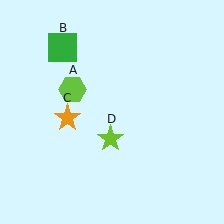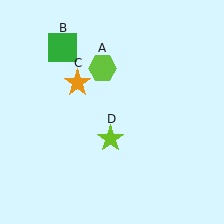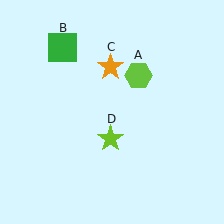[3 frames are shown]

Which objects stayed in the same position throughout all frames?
Green square (object B) and lime star (object D) remained stationary.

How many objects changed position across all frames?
2 objects changed position: lime hexagon (object A), orange star (object C).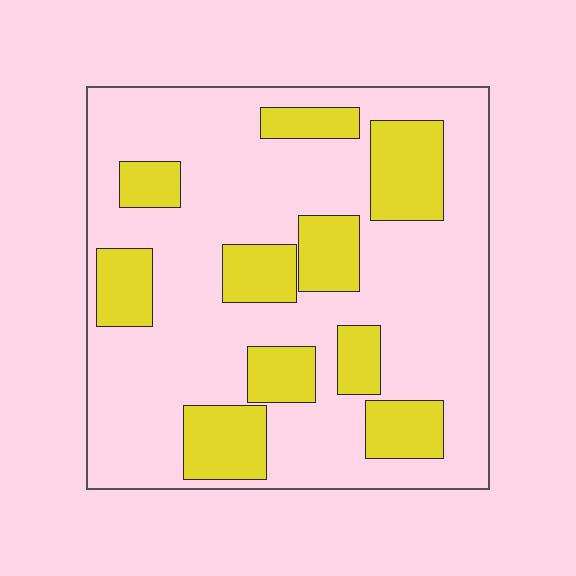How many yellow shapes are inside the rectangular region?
10.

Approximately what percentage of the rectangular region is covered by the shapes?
Approximately 30%.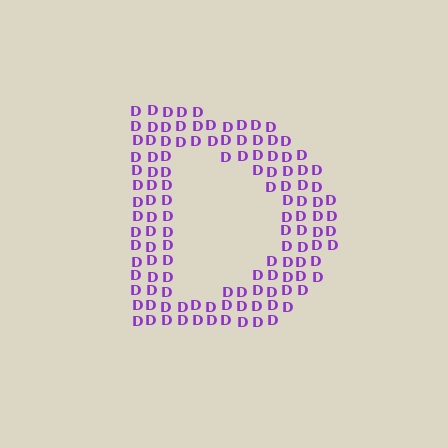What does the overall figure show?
The overall figure shows the letter D.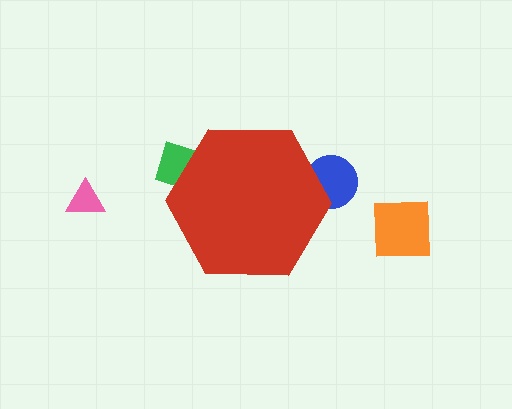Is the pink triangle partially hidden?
No, the pink triangle is fully visible.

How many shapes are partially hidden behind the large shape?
2 shapes are partially hidden.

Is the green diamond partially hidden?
Yes, the green diamond is partially hidden behind the red hexagon.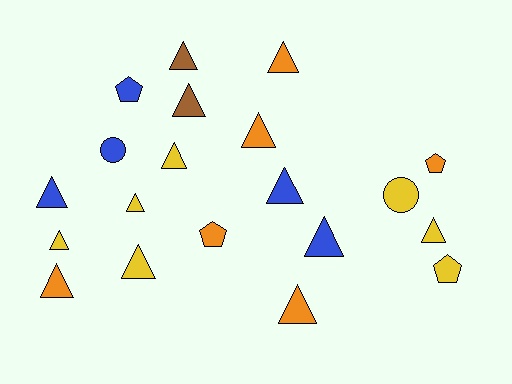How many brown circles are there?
There are no brown circles.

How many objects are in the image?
There are 20 objects.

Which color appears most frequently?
Yellow, with 7 objects.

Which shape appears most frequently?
Triangle, with 14 objects.